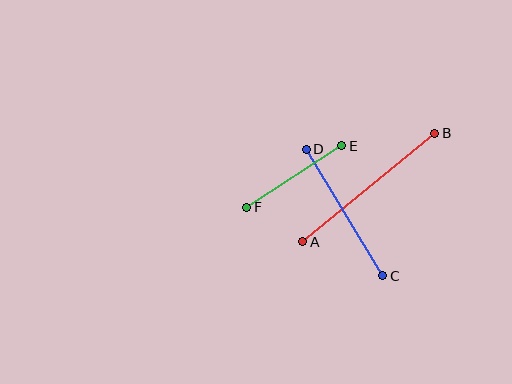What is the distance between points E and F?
The distance is approximately 113 pixels.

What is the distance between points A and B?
The distance is approximately 171 pixels.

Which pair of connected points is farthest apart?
Points A and B are farthest apart.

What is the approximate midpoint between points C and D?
The midpoint is at approximately (345, 212) pixels.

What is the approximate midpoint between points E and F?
The midpoint is at approximately (294, 177) pixels.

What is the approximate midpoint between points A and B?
The midpoint is at approximately (369, 188) pixels.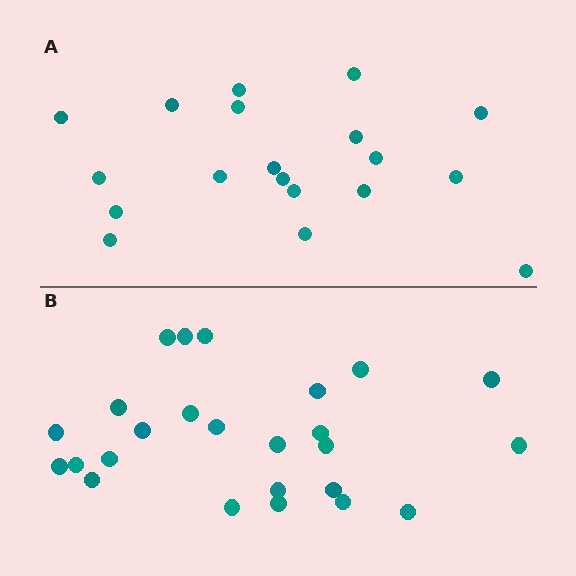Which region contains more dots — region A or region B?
Region B (the bottom region) has more dots.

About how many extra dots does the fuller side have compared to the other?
Region B has about 6 more dots than region A.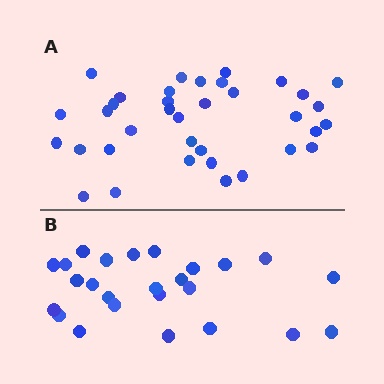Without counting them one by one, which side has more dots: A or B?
Region A (the top region) has more dots.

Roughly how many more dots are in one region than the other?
Region A has roughly 12 or so more dots than region B.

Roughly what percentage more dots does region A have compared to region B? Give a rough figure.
About 45% more.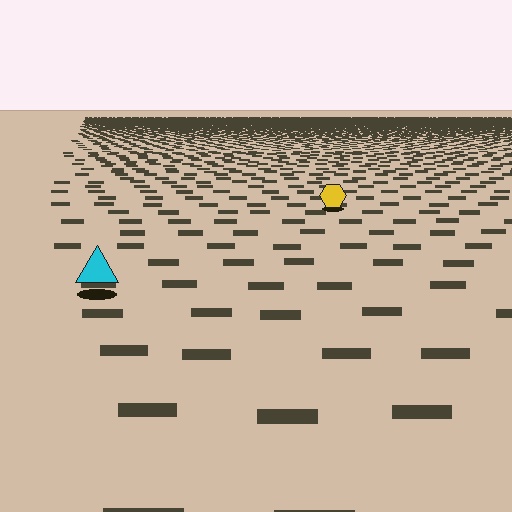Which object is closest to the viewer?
The cyan triangle is closest. The texture marks near it are larger and more spread out.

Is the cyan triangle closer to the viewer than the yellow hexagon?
Yes. The cyan triangle is closer — you can tell from the texture gradient: the ground texture is coarser near it.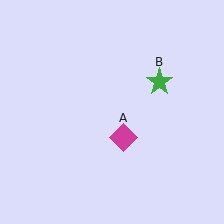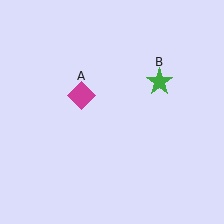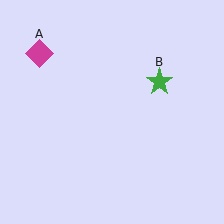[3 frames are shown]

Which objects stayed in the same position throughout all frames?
Green star (object B) remained stationary.